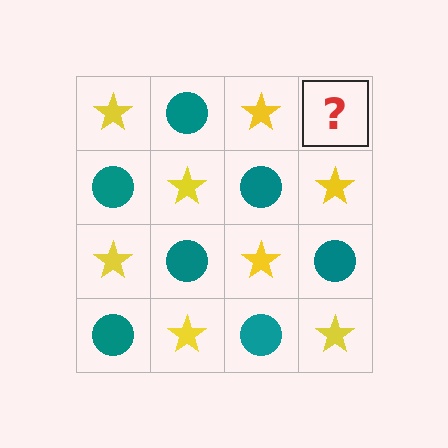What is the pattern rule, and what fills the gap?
The rule is that it alternates yellow star and teal circle in a checkerboard pattern. The gap should be filled with a teal circle.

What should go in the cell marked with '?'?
The missing cell should contain a teal circle.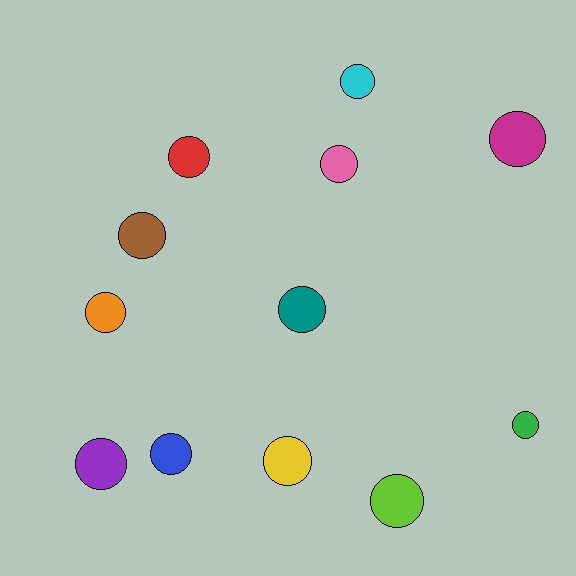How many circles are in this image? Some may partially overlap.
There are 12 circles.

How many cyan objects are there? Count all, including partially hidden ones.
There is 1 cyan object.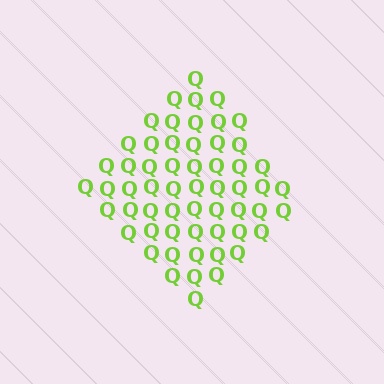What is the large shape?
The large shape is a diamond.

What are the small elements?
The small elements are letter Q's.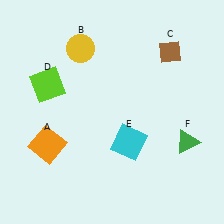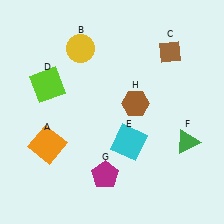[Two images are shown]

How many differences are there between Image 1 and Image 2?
There are 2 differences between the two images.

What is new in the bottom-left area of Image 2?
A magenta pentagon (G) was added in the bottom-left area of Image 2.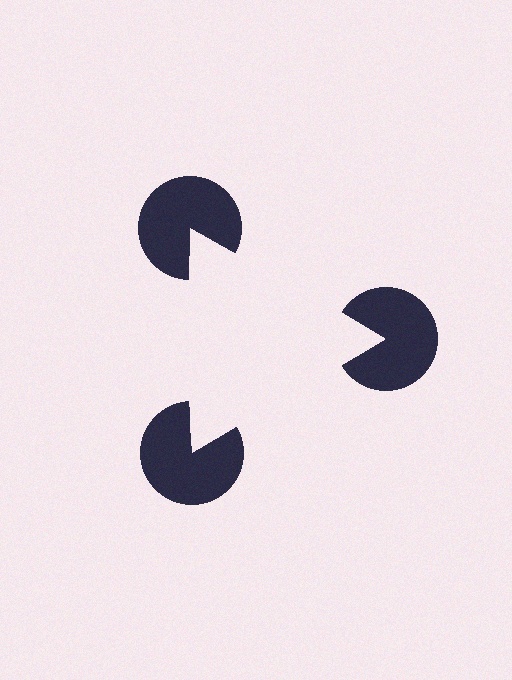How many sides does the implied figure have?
3 sides.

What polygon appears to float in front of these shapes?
An illusory triangle — its edges are inferred from the aligned wedge cuts in the pac-man discs, not physically drawn.